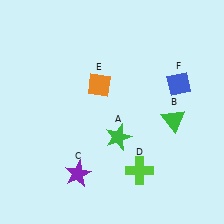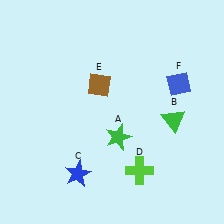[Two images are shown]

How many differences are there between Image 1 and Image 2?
There are 2 differences between the two images.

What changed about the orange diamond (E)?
In Image 1, E is orange. In Image 2, it changed to brown.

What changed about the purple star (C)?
In Image 1, C is purple. In Image 2, it changed to blue.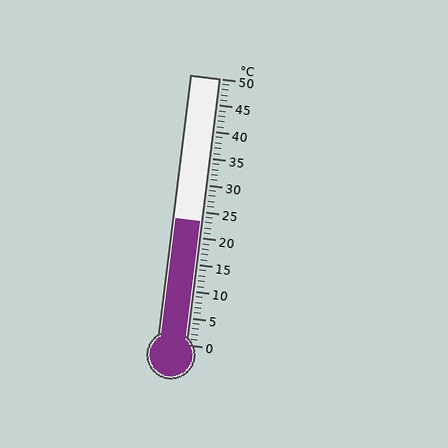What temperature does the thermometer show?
The thermometer shows approximately 23°C.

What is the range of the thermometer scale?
The thermometer scale ranges from 0°C to 50°C.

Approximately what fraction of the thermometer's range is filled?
The thermometer is filled to approximately 45% of its range.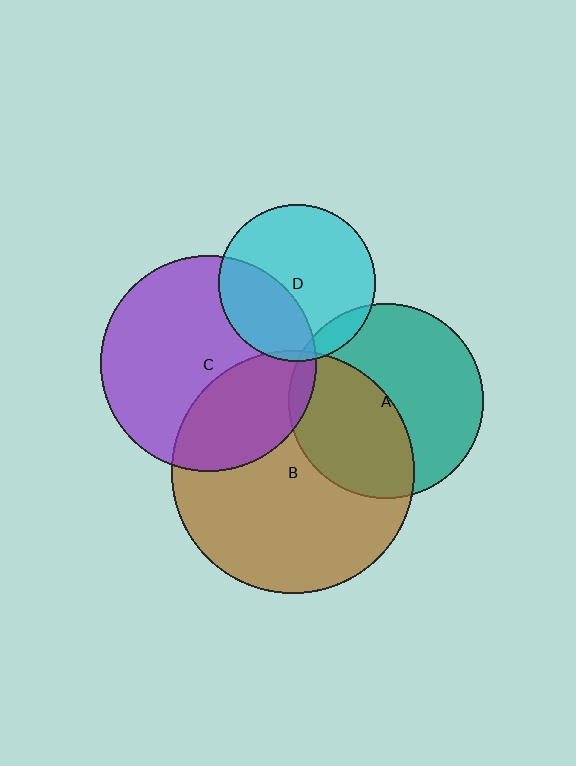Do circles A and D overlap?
Yes.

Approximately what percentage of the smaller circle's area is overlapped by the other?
Approximately 10%.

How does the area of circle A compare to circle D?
Approximately 1.5 times.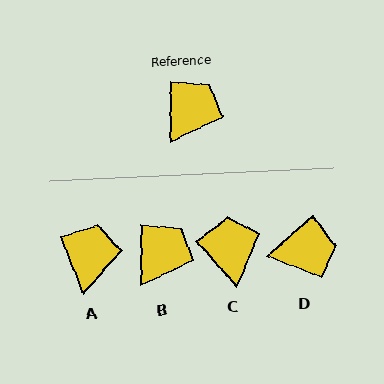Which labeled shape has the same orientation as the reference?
B.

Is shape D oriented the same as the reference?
No, it is off by about 48 degrees.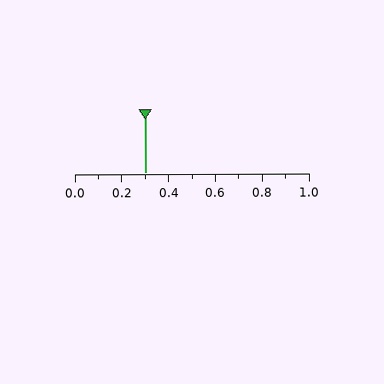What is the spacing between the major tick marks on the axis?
The major ticks are spaced 0.2 apart.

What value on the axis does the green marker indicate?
The marker indicates approximately 0.3.